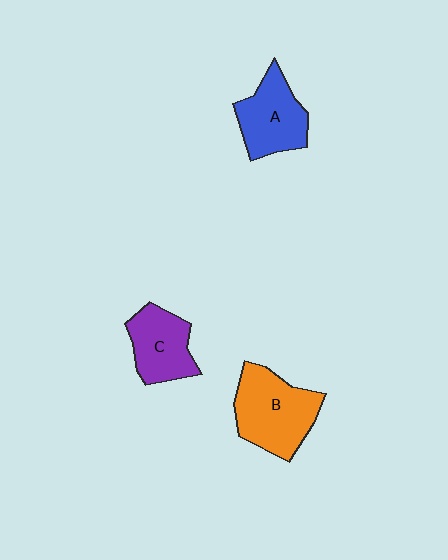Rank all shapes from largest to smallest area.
From largest to smallest: B (orange), A (blue), C (purple).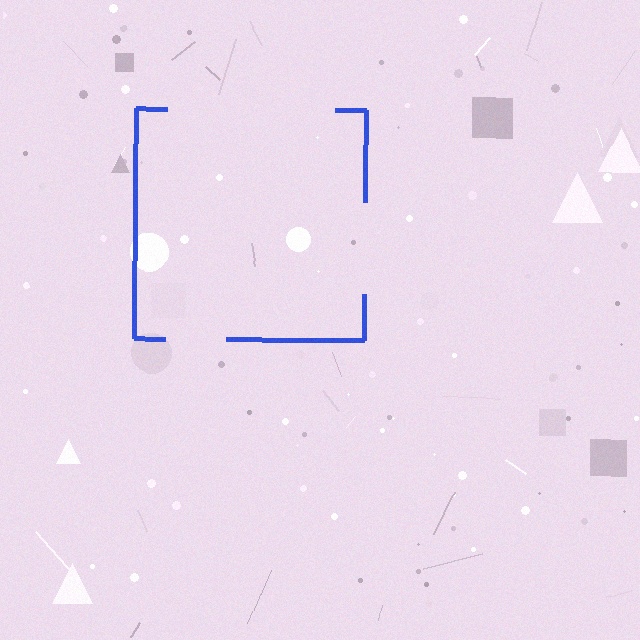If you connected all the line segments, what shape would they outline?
They would outline a square.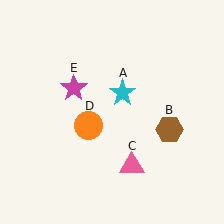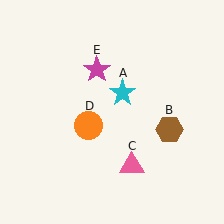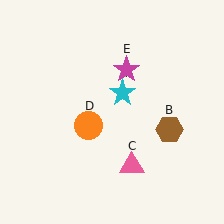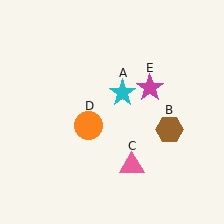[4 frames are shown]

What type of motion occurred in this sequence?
The magenta star (object E) rotated clockwise around the center of the scene.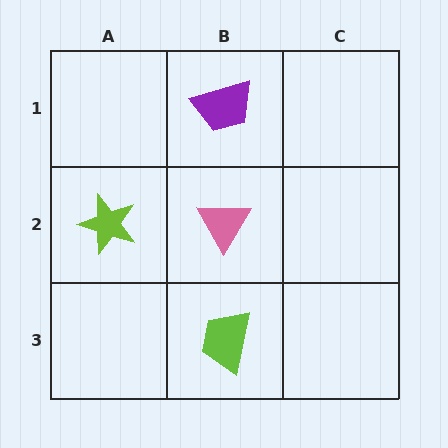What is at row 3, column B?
A lime trapezoid.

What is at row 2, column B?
A pink triangle.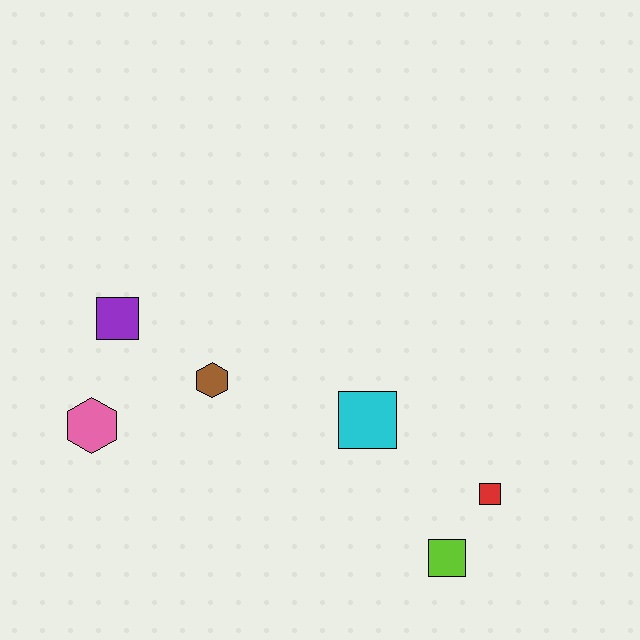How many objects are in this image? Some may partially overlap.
There are 6 objects.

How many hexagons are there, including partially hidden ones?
There are 2 hexagons.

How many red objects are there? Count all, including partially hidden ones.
There is 1 red object.